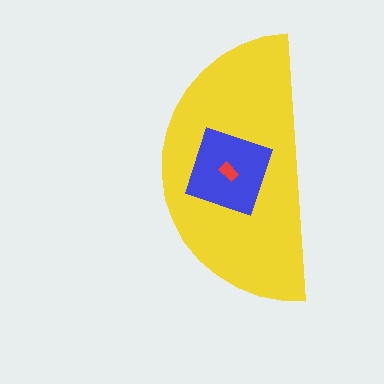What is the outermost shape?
The yellow semicircle.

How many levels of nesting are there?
3.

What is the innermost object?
The red rectangle.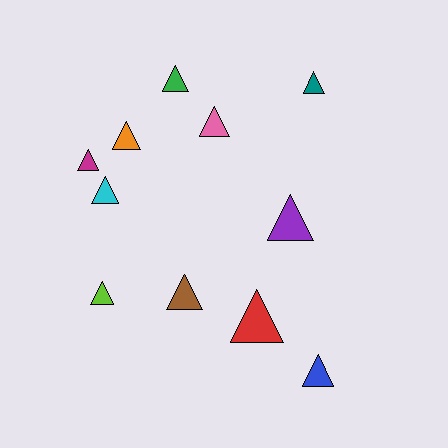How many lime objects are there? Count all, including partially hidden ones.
There is 1 lime object.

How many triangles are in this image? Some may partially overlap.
There are 11 triangles.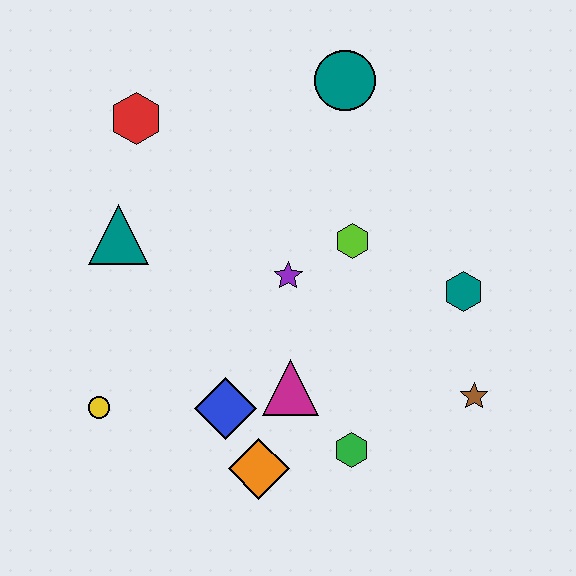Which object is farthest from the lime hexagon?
The yellow circle is farthest from the lime hexagon.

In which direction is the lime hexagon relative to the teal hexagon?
The lime hexagon is to the left of the teal hexagon.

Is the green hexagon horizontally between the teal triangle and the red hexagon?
No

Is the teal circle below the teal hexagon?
No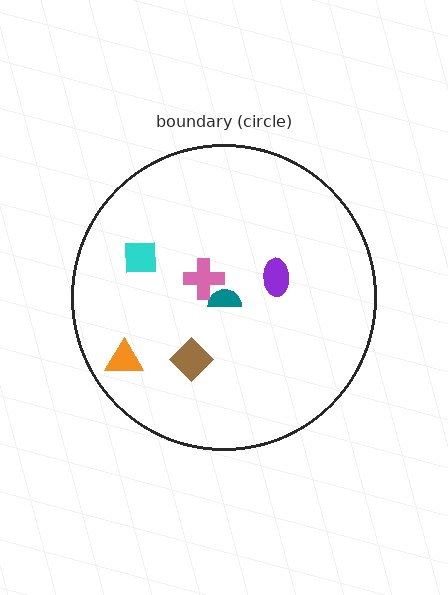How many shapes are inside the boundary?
6 inside, 0 outside.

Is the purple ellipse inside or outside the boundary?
Inside.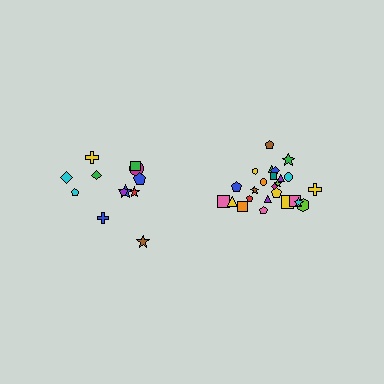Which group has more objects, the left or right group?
The right group.